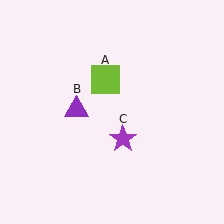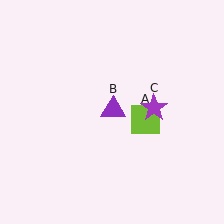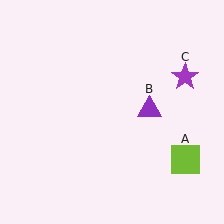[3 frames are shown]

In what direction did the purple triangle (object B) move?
The purple triangle (object B) moved right.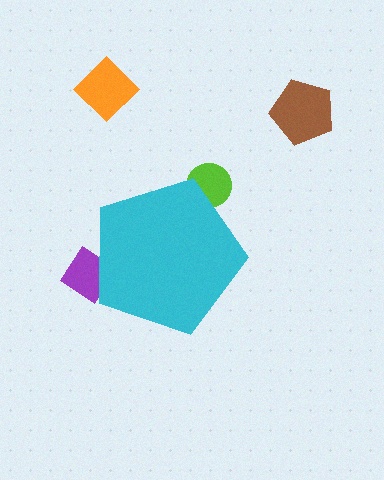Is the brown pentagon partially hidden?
No, the brown pentagon is fully visible.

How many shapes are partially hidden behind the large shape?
2 shapes are partially hidden.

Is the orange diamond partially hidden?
No, the orange diamond is fully visible.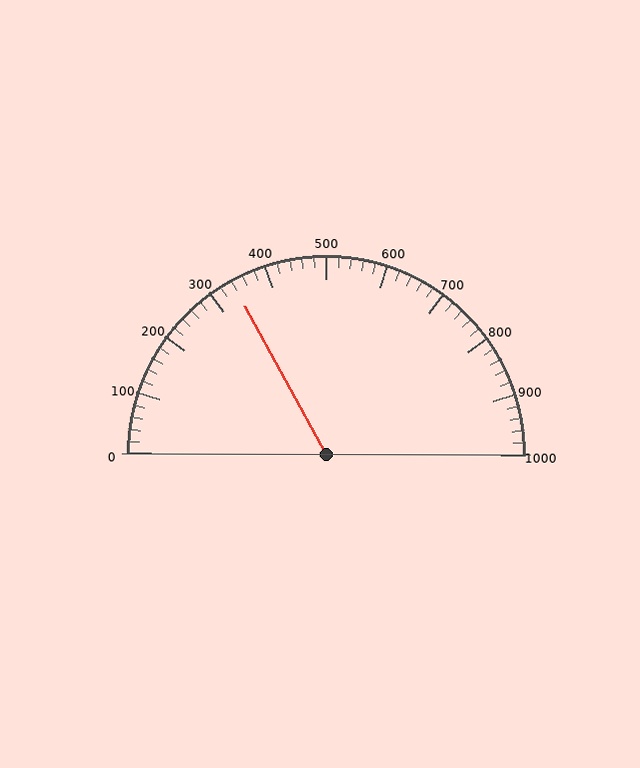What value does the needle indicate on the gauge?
The needle indicates approximately 340.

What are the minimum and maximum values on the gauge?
The gauge ranges from 0 to 1000.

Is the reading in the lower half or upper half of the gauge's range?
The reading is in the lower half of the range (0 to 1000).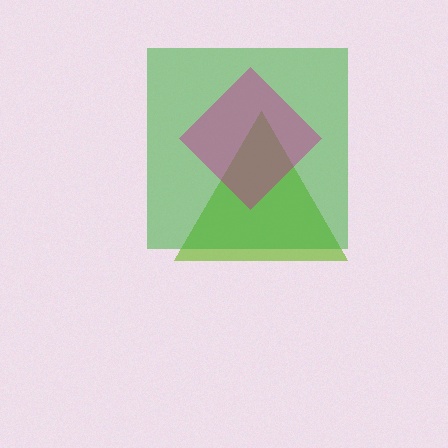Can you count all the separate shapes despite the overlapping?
Yes, there are 3 separate shapes.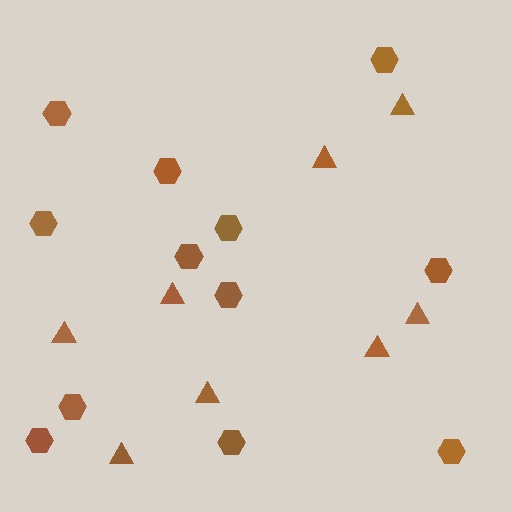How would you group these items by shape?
There are 2 groups: one group of hexagons (12) and one group of triangles (8).